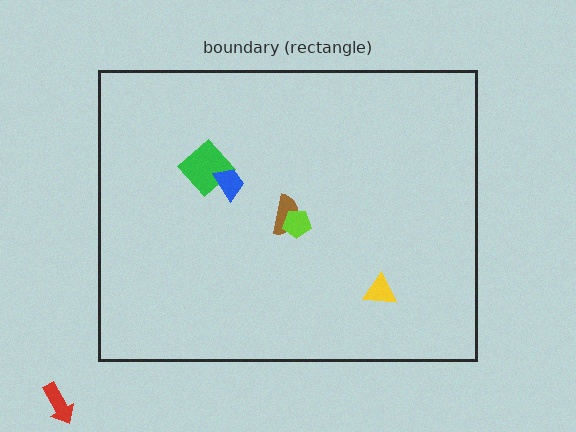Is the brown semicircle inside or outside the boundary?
Inside.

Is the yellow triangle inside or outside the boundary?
Inside.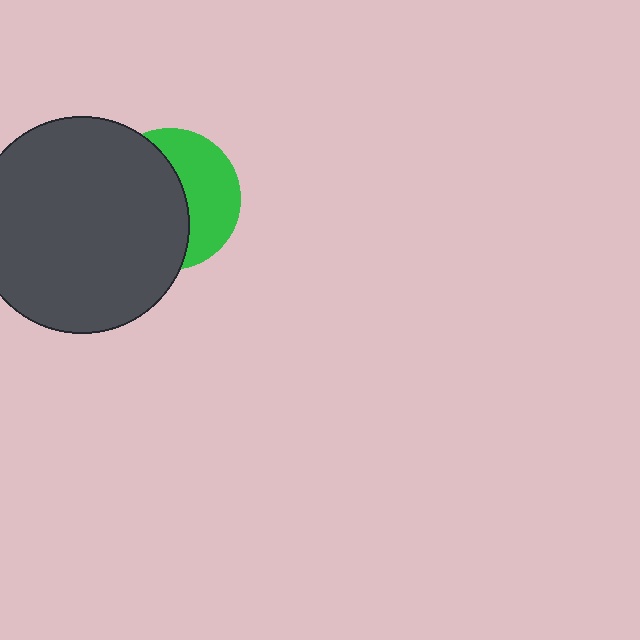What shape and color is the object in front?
The object in front is a dark gray circle.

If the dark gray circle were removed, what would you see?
You would see the complete green circle.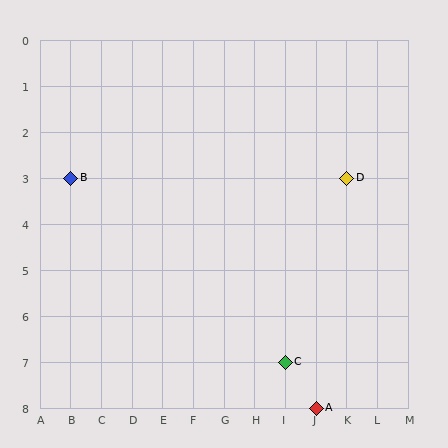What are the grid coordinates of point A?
Point A is at grid coordinates (J, 8).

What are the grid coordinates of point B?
Point B is at grid coordinates (B, 3).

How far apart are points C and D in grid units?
Points C and D are 2 columns and 4 rows apart (about 4.5 grid units diagonally).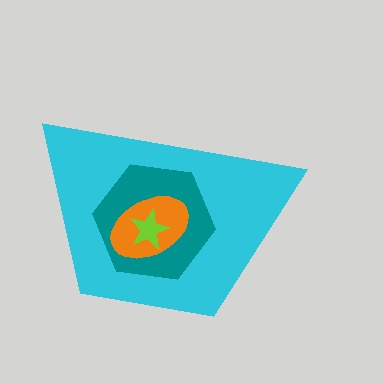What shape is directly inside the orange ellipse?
The lime star.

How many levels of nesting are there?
4.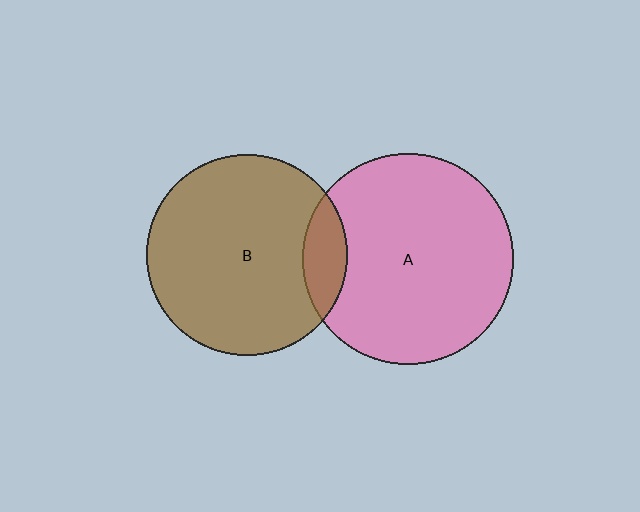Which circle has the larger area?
Circle A (pink).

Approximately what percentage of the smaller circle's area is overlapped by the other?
Approximately 10%.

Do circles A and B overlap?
Yes.